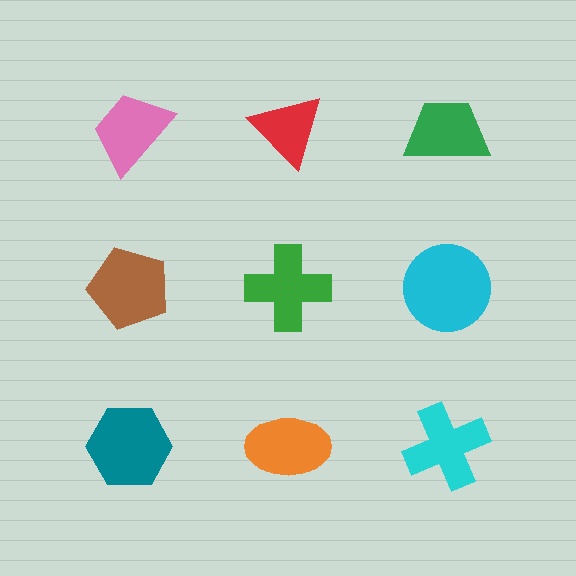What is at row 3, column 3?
A cyan cross.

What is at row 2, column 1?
A brown pentagon.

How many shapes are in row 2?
3 shapes.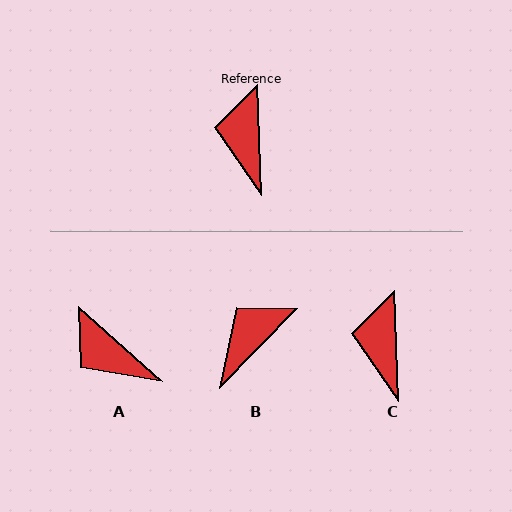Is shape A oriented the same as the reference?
No, it is off by about 46 degrees.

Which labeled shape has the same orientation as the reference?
C.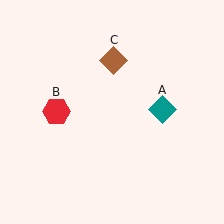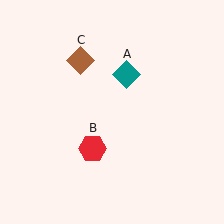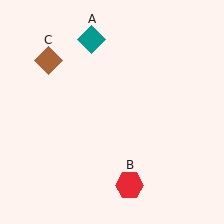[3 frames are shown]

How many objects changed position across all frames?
3 objects changed position: teal diamond (object A), red hexagon (object B), brown diamond (object C).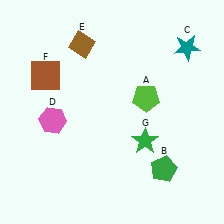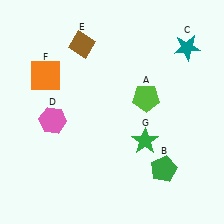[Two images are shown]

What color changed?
The square (F) changed from brown in Image 1 to orange in Image 2.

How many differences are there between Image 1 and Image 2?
There is 1 difference between the two images.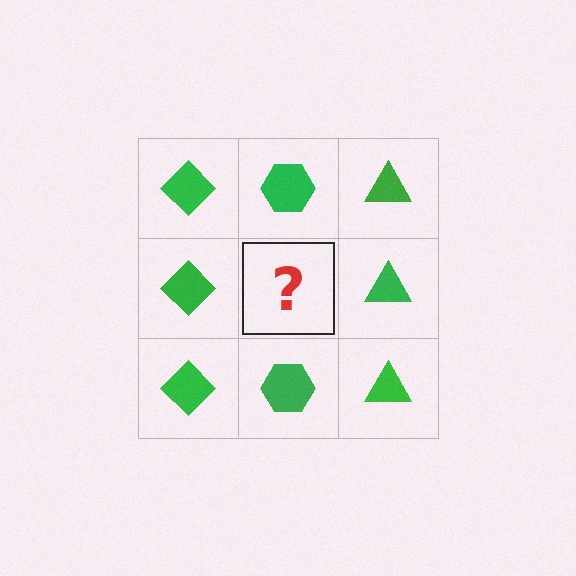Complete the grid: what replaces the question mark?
The question mark should be replaced with a green hexagon.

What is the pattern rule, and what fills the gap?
The rule is that each column has a consistent shape. The gap should be filled with a green hexagon.